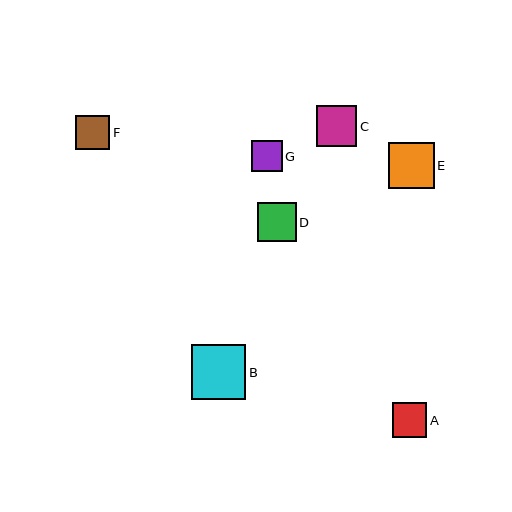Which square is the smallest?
Square G is the smallest with a size of approximately 31 pixels.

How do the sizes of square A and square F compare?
Square A and square F are approximately the same size.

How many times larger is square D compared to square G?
Square D is approximately 1.3 times the size of square G.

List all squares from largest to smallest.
From largest to smallest: B, E, C, D, A, F, G.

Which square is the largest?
Square B is the largest with a size of approximately 55 pixels.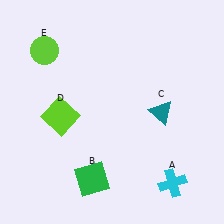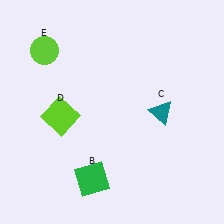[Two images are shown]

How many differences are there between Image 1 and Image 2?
There is 1 difference between the two images.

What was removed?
The cyan cross (A) was removed in Image 2.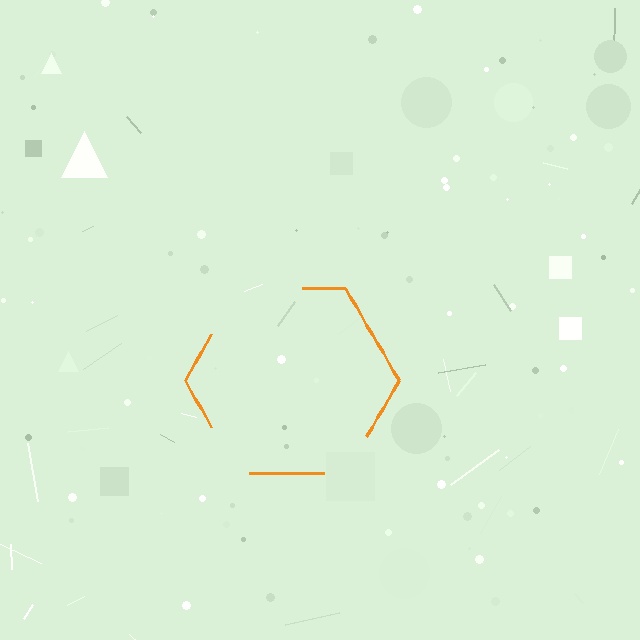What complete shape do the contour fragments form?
The contour fragments form a hexagon.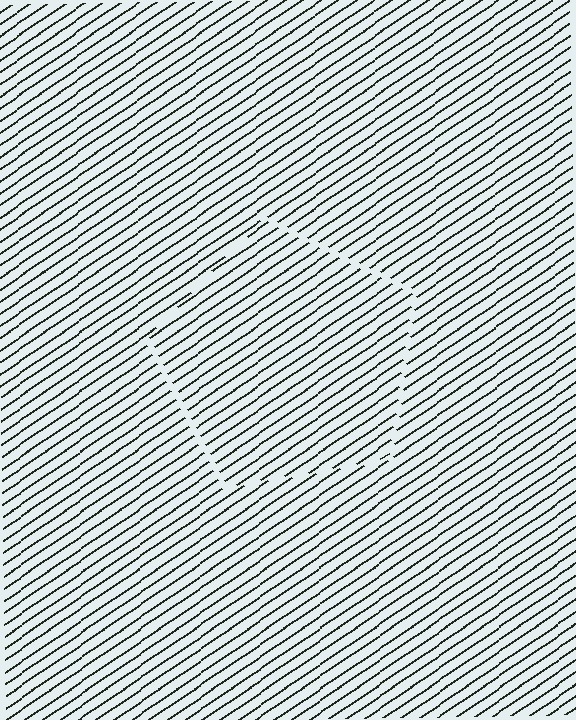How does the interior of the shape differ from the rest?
The interior of the shape contains the same grating, shifted by half a period — the contour is defined by the phase discontinuity where line-ends from the inner and outer gratings abut.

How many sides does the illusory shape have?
5 sides — the line-ends trace a pentagon.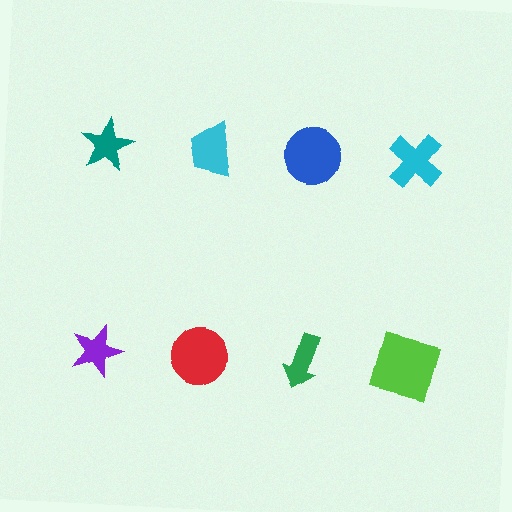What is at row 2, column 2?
A red circle.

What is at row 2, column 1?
A purple star.